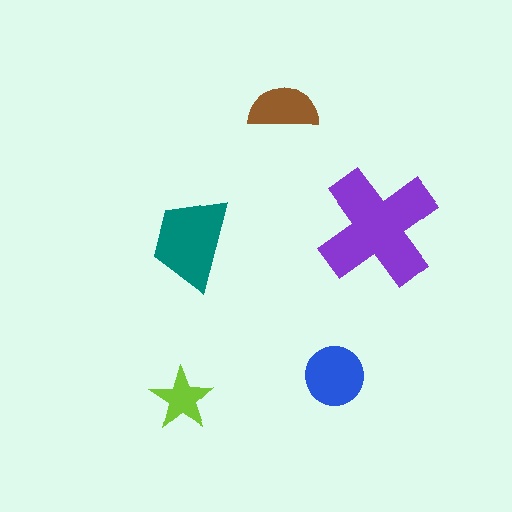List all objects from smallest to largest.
The lime star, the brown semicircle, the blue circle, the teal trapezoid, the purple cross.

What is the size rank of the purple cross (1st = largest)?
1st.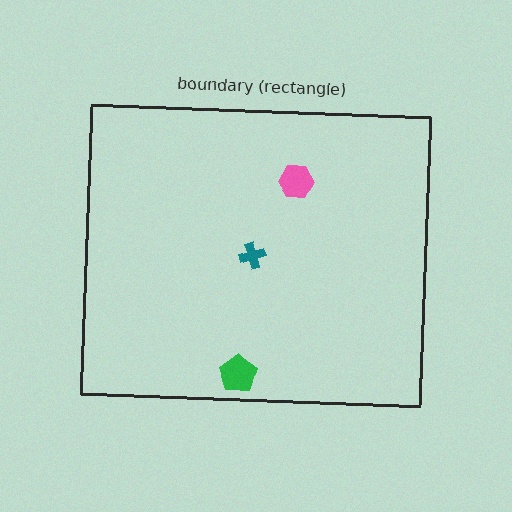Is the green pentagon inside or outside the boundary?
Inside.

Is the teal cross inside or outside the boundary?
Inside.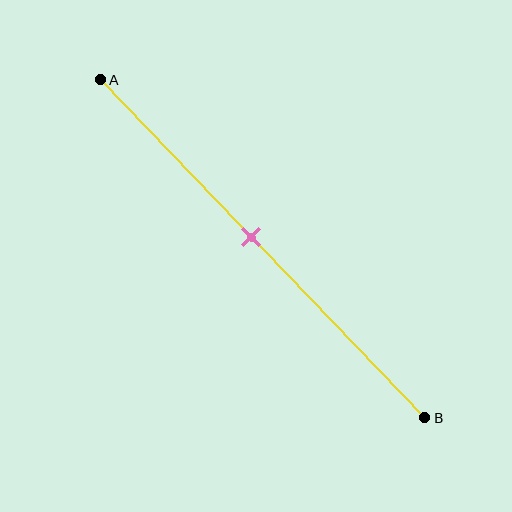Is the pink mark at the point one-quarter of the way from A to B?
No, the mark is at about 45% from A, not at the 25% one-quarter point.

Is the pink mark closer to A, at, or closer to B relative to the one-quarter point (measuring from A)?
The pink mark is closer to point B than the one-quarter point of segment AB.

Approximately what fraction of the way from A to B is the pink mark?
The pink mark is approximately 45% of the way from A to B.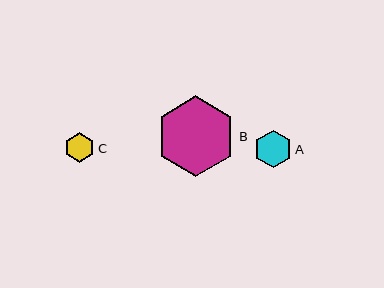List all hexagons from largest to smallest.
From largest to smallest: B, A, C.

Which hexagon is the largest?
Hexagon B is the largest with a size of approximately 80 pixels.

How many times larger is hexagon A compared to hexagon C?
Hexagon A is approximately 1.3 times the size of hexagon C.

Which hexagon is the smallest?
Hexagon C is the smallest with a size of approximately 30 pixels.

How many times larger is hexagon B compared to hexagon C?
Hexagon B is approximately 2.7 times the size of hexagon C.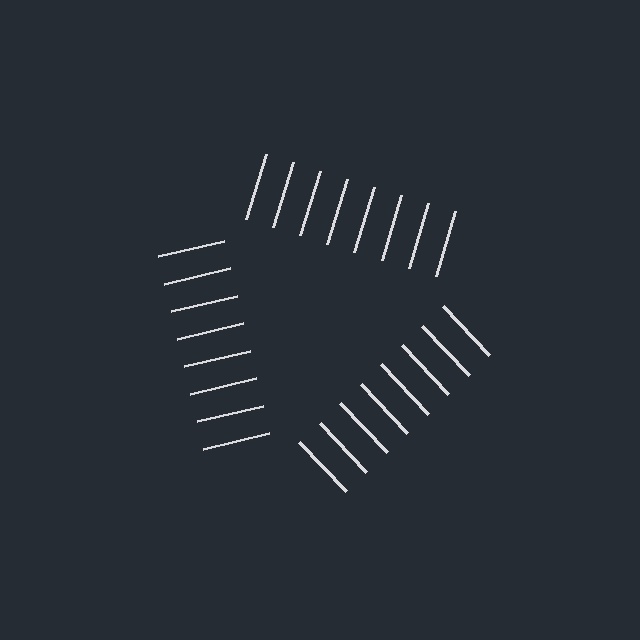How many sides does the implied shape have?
3 sides — the line-ends trace a triangle.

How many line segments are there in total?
24 — 8 along each of the 3 edges.